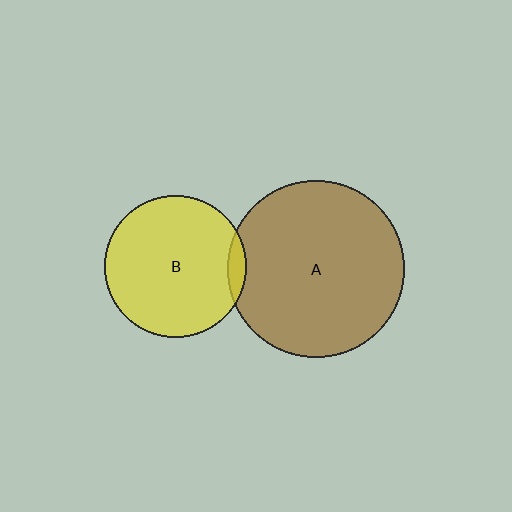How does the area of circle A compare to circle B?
Approximately 1.6 times.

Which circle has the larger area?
Circle A (brown).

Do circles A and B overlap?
Yes.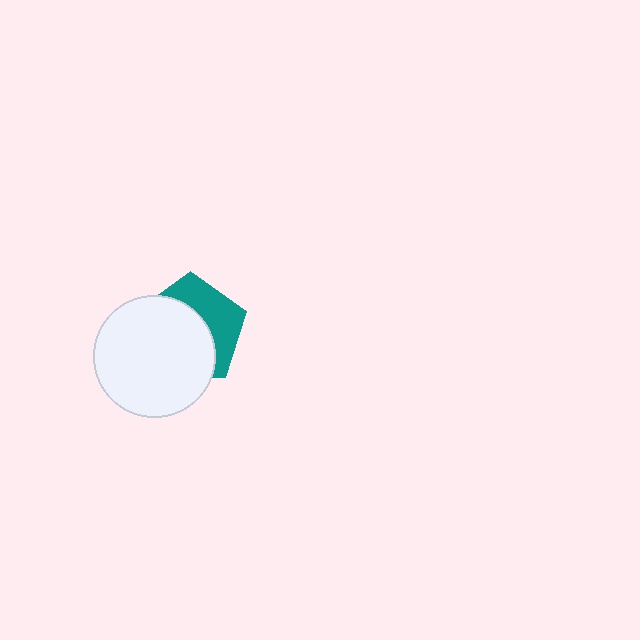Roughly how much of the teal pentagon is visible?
A small part of it is visible (roughly 40%).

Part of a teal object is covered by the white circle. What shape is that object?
It is a pentagon.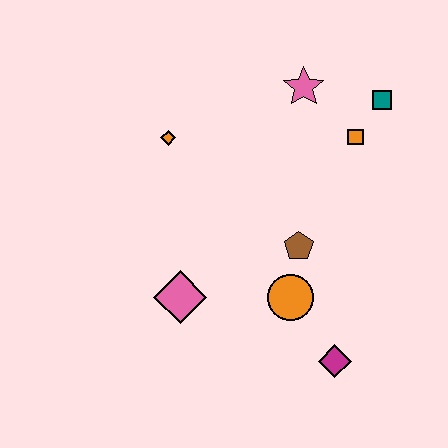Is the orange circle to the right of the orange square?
No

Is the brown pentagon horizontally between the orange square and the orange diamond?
Yes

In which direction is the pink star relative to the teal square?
The pink star is to the left of the teal square.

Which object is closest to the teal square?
The orange square is closest to the teal square.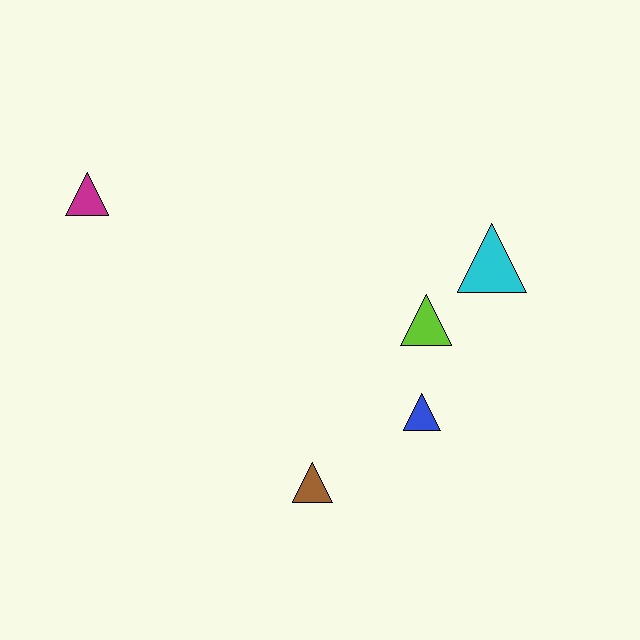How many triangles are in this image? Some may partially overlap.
There are 5 triangles.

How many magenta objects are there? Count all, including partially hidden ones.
There is 1 magenta object.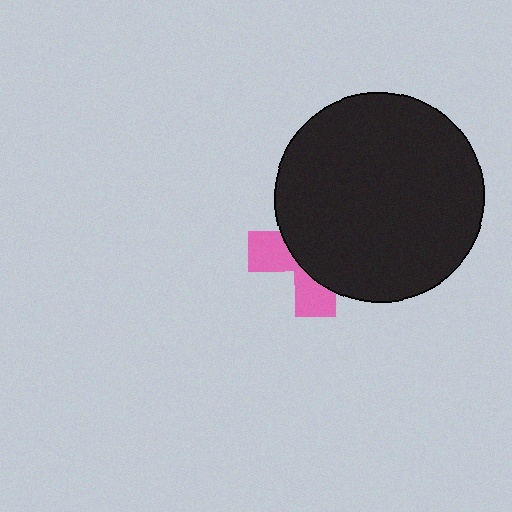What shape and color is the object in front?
The object in front is a black circle.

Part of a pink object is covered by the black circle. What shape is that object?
It is a cross.